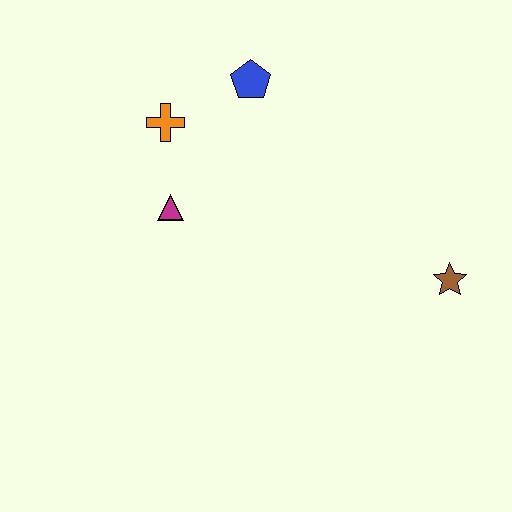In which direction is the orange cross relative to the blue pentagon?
The orange cross is to the left of the blue pentagon.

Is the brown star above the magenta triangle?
No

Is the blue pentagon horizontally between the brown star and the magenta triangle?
Yes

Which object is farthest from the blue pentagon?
The brown star is farthest from the blue pentagon.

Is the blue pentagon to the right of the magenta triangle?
Yes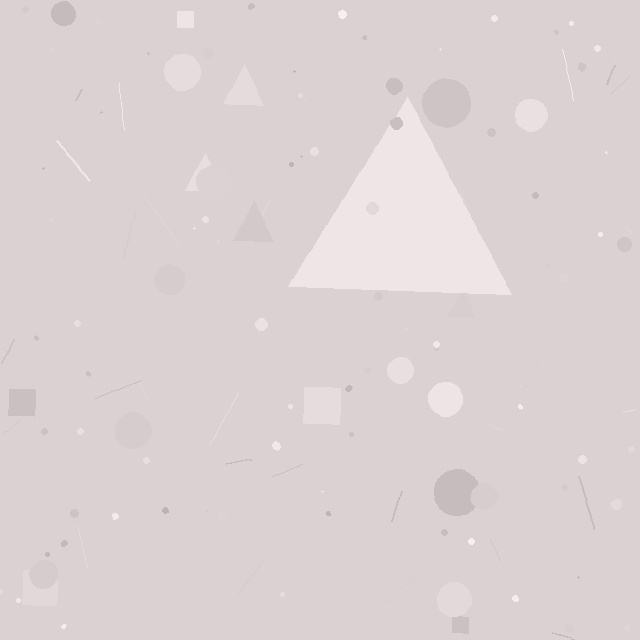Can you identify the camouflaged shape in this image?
The camouflaged shape is a triangle.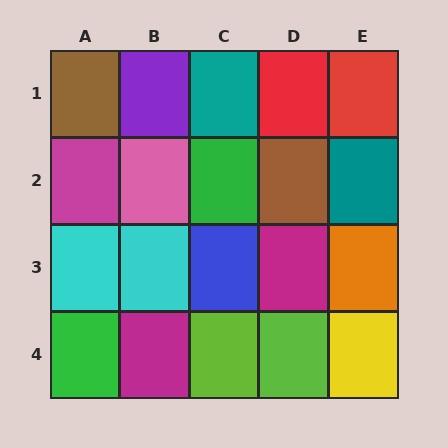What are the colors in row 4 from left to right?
Green, magenta, lime, lime, yellow.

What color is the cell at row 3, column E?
Orange.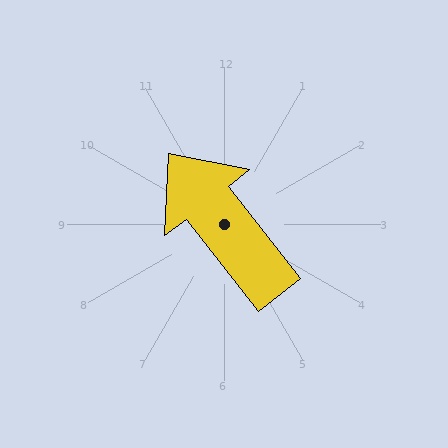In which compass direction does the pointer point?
Northwest.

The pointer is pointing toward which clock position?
Roughly 11 o'clock.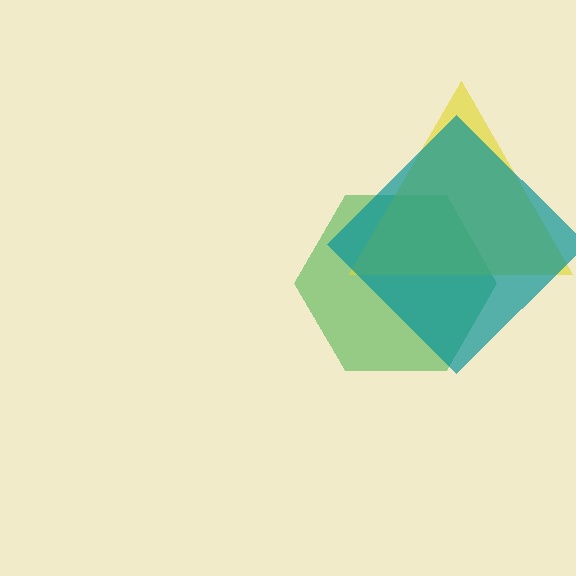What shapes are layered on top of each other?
The layered shapes are: a green hexagon, a yellow triangle, a teal diamond.